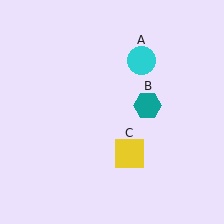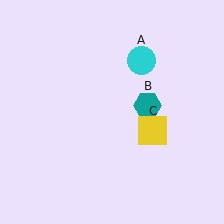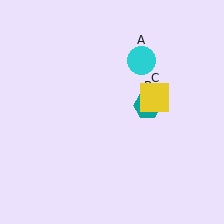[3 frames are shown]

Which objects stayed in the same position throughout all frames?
Cyan circle (object A) and teal hexagon (object B) remained stationary.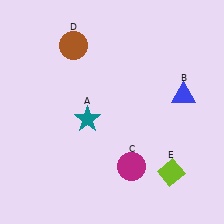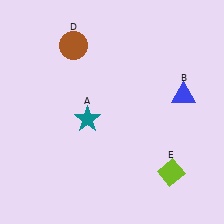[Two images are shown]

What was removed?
The magenta circle (C) was removed in Image 2.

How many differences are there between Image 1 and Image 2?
There is 1 difference between the two images.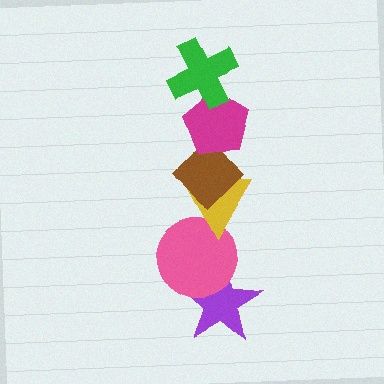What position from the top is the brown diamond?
The brown diamond is 3rd from the top.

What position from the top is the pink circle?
The pink circle is 5th from the top.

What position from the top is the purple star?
The purple star is 6th from the top.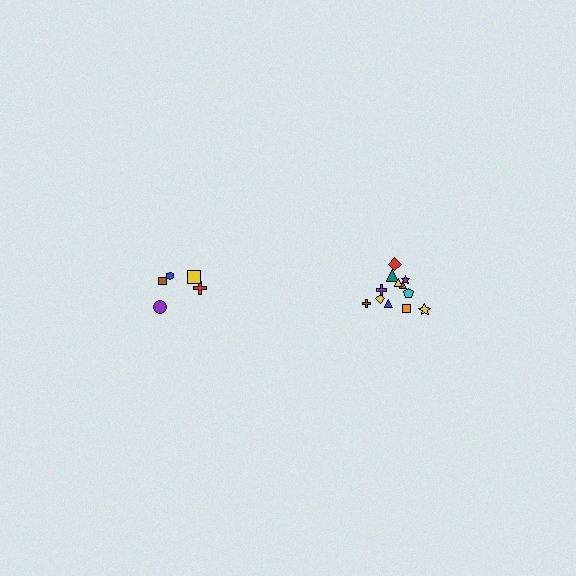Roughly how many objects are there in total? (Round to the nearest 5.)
Roughly 15 objects in total.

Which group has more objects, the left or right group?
The right group.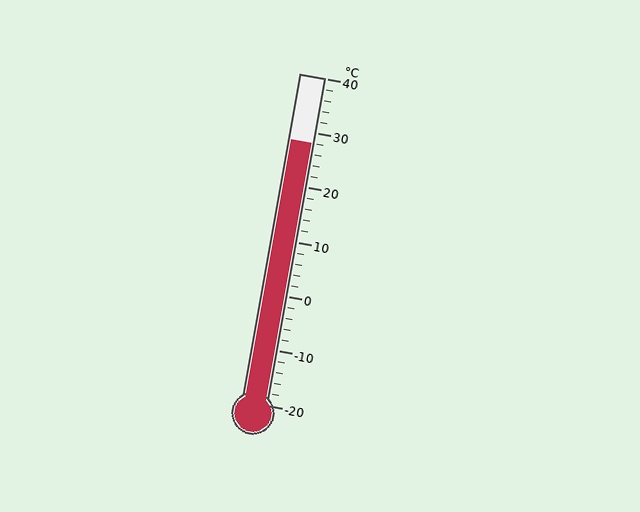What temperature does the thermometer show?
The thermometer shows approximately 28°C.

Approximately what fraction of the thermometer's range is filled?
The thermometer is filled to approximately 80% of its range.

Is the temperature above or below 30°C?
The temperature is below 30°C.